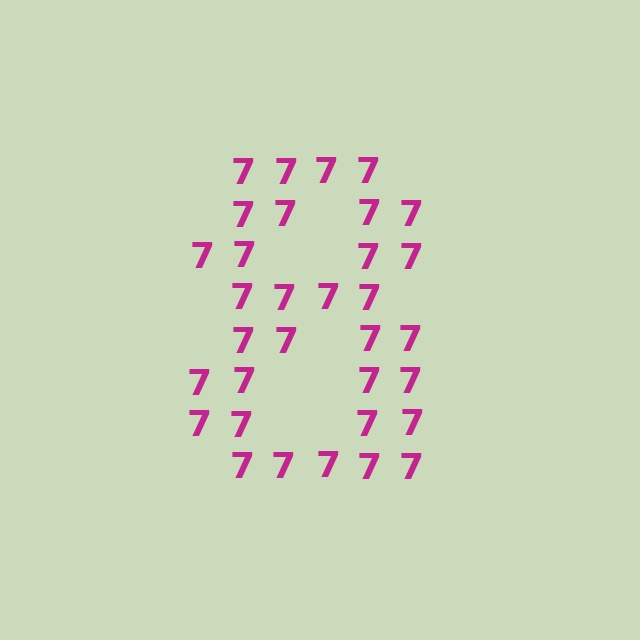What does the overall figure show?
The overall figure shows the digit 8.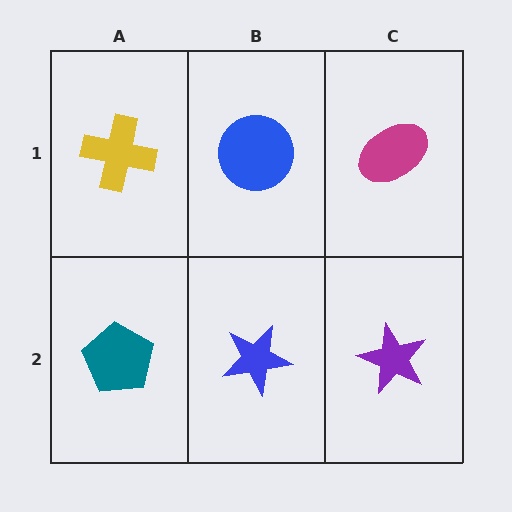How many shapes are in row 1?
3 shapes.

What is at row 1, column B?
A blue circle.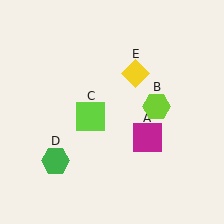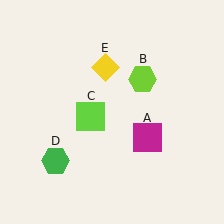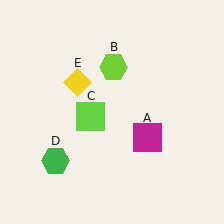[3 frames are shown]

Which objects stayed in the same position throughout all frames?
Magenta square (object A) and lime square (object C) and green hexagon (object D) remained stationary.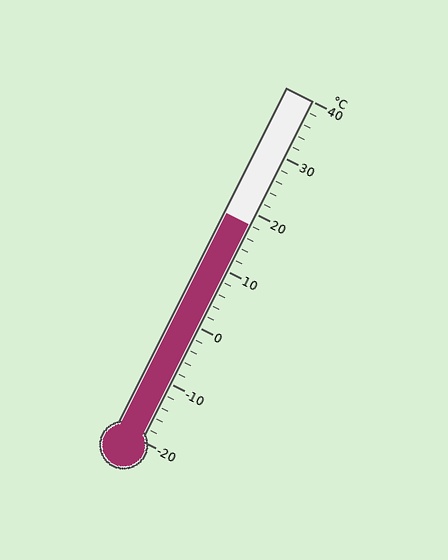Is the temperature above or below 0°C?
The temperature is above 0°C.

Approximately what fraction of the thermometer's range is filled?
The thermometer is filled to approximately 65% of its range.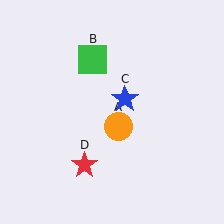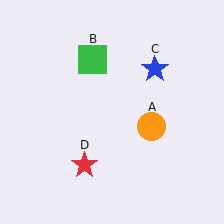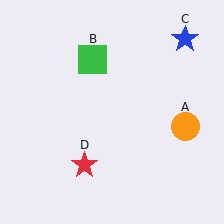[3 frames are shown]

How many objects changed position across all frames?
2 objects changed position: orange circle (object A), blue star (object C).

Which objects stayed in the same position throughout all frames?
Green square (object B) and red star (object D) remained stationary.